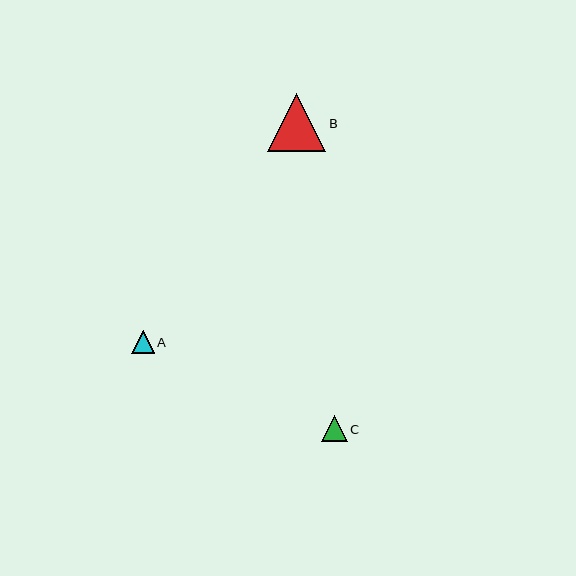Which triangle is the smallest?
Triangle A is the smallest with a size of approximately 23 pixels.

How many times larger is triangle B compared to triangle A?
Triangle B is approximately 2.6 times the size of triangle A.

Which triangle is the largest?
Triangle B is the largest with a size of approximately 58 pixels.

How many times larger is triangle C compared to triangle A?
Triangle C is approximately 1.1 times the size of triangle A.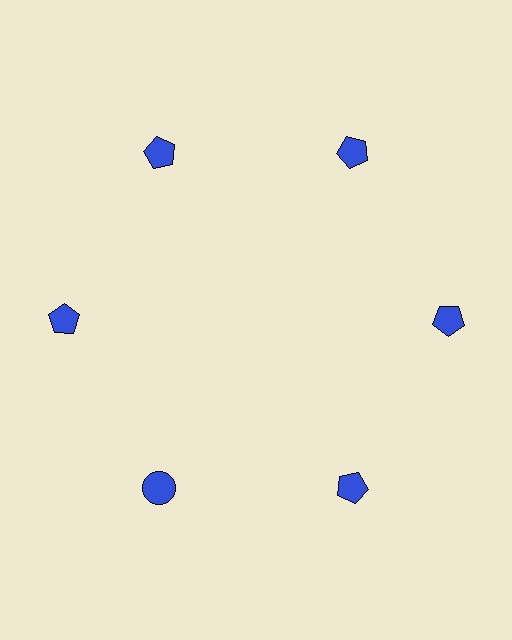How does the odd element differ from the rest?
It has a different shape: circle instead of pentagon.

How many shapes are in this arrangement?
There are 6 shapes arranged in a ring pattern.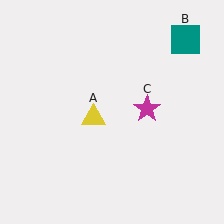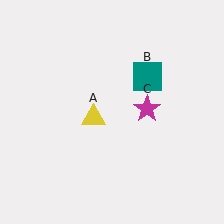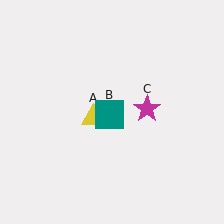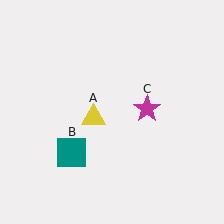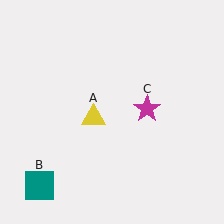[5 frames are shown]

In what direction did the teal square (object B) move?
The teal square (object B) moved down and to the left.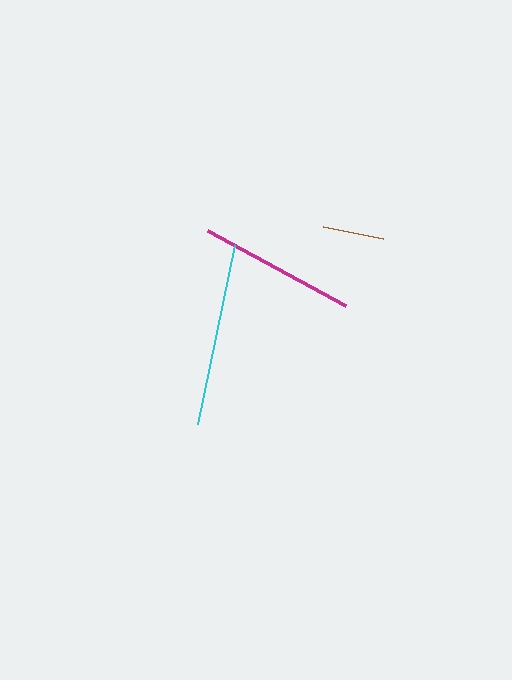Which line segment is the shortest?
The brown line is the shortest at approximately 61 pixels.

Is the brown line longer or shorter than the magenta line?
The magenta line is longer than the brown line.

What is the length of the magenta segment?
The magenta segment is approximately 157 pixels long.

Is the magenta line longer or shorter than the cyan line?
The cyan line is longer than the magenta line.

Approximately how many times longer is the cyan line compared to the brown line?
The cyan line is approximately 3.0 times the length of the brown line.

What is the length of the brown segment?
The brown segment is approximately 61 pixels long.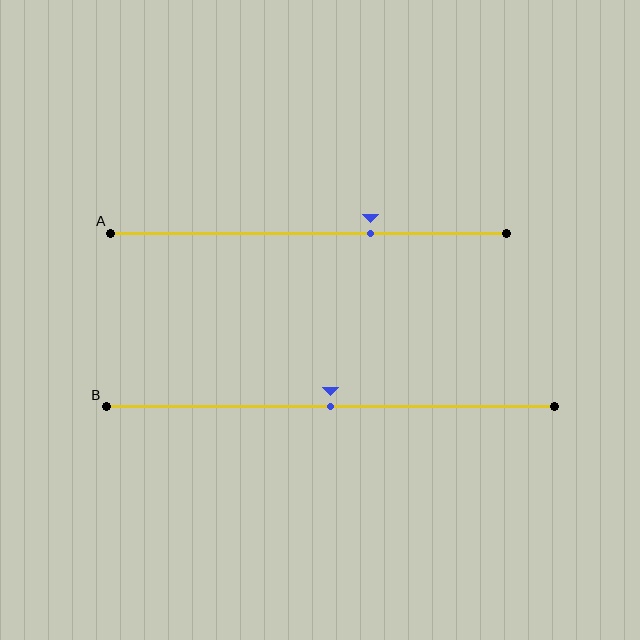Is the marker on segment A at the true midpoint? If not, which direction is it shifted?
No, the marker on segment A is shifted to the right by about 16% of the segment length.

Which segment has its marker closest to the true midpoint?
Segment B has its marker closest to the true midpoint.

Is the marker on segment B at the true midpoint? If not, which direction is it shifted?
Yes, the marker on segment B is at the true midpoint.